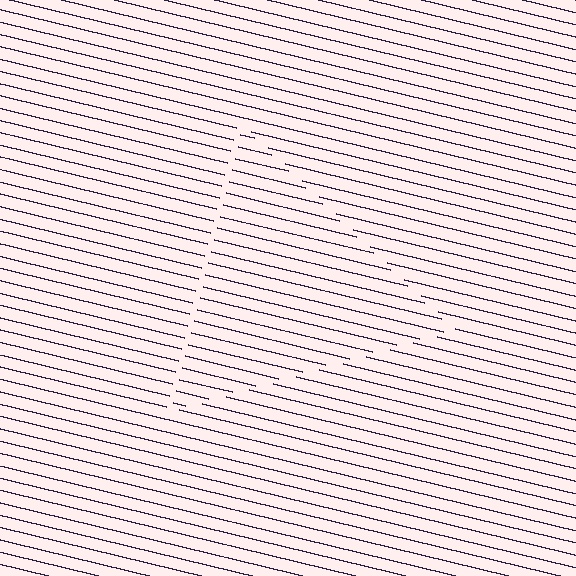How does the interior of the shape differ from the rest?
The interior of the shape contains the same grating, shifted by half a period — the contour is defined by the phase discontinuity where line-ends from the inner and outer gratings abut.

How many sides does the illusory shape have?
3 sides — the line-ends trace a triangle.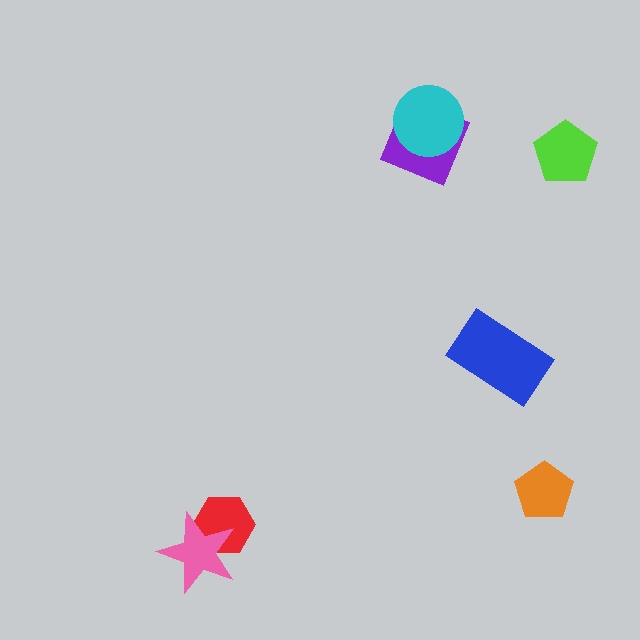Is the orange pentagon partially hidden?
No, no other shape covers it.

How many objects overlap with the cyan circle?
1 object overlaps with the cyan circle.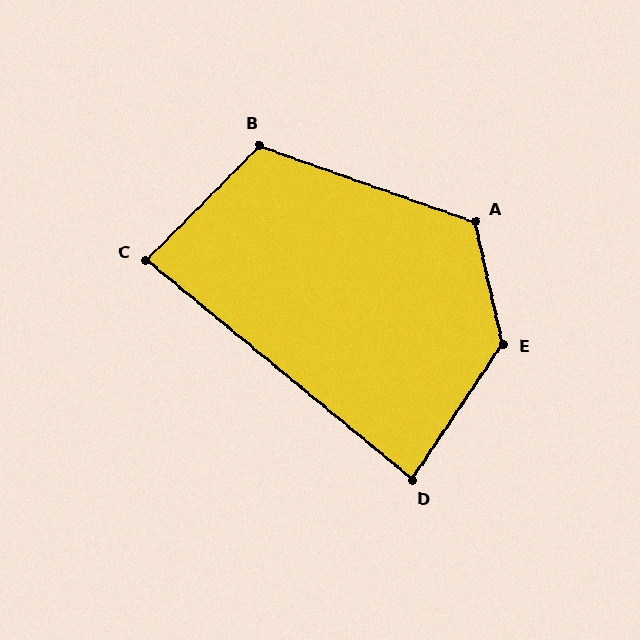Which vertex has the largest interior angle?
E, at approximately 134 degrees.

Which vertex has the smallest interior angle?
D, at approximately 84 degrees.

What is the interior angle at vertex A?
Approximately 122 degrees (obtuse).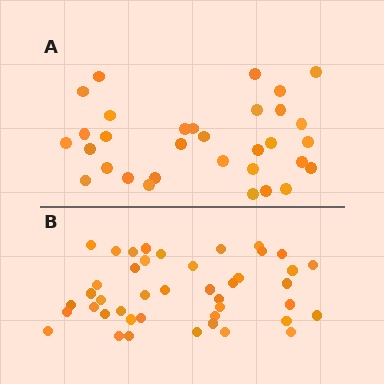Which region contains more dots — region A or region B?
Region B (the bottom region) has more dots.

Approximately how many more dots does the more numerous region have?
Region B has roughly 12 or so more dots than region A.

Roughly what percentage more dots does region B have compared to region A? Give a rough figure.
About 35% more.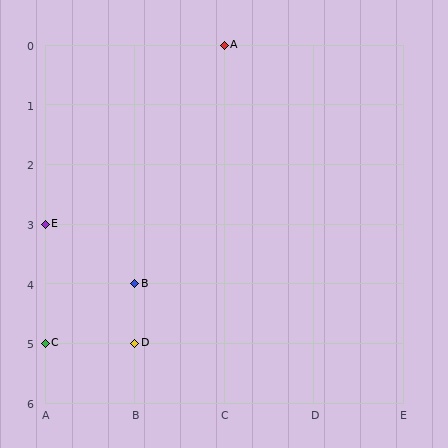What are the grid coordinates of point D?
Point D is at grid coordinates (B, 5).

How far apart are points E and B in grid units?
Points E and B are 1 column and 1 row apart (about 1.4 grid units diagonally).